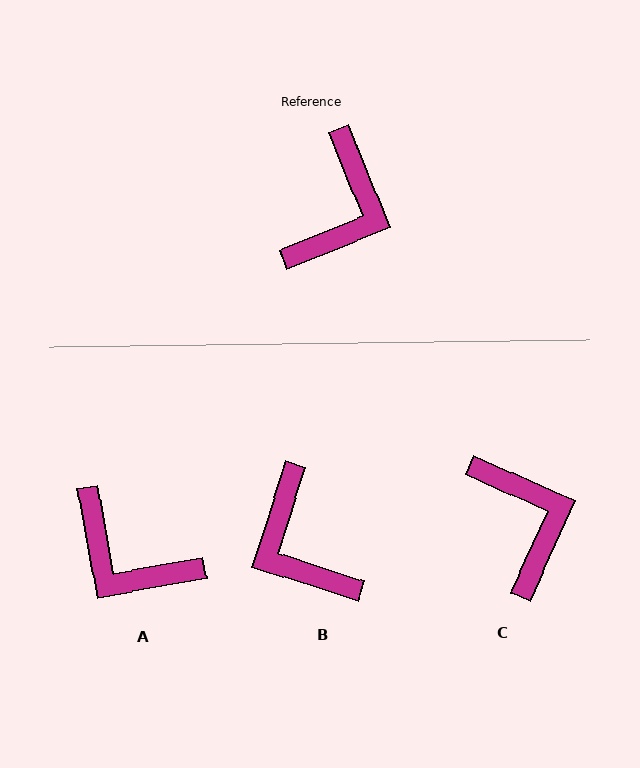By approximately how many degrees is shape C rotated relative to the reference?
Approximately 44 degrees counter-clockwise.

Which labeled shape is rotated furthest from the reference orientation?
B, about 130 degrees away.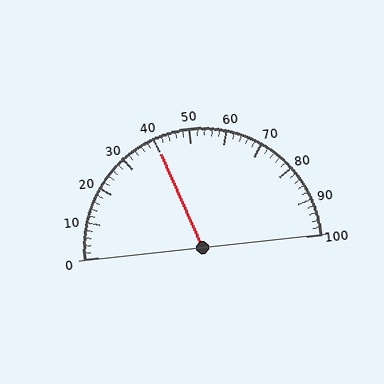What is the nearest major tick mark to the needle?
The nearest major tick mark is 40.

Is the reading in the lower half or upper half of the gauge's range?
The reading is in the lower half of the range (0 to 100).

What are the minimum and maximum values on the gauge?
The gauge ranges from 0 to 100.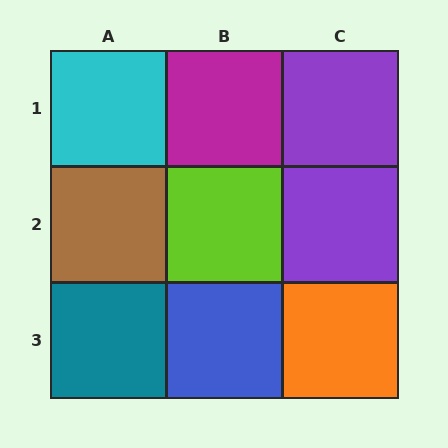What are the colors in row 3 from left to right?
Teal, blue, orange.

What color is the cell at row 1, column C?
Purple.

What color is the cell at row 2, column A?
Brown.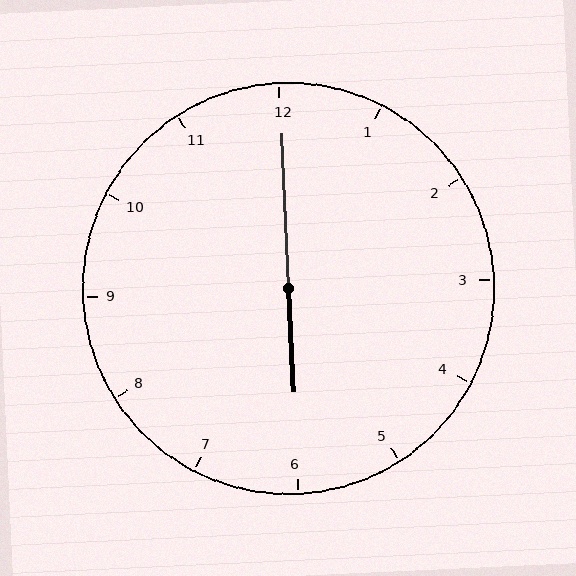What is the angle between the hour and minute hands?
Approximately 180 degrees.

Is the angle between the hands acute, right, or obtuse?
It is obtuse.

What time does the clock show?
6:00.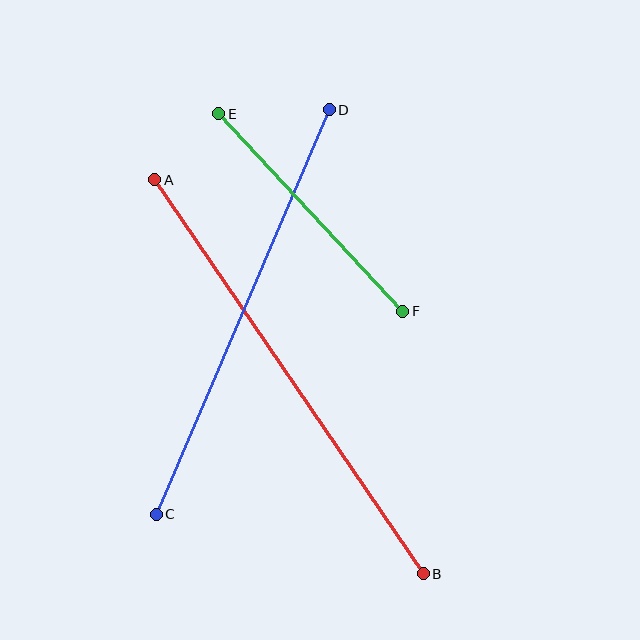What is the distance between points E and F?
The distance is approximately 270 pixels.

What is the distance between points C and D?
The distance is approximately 440 pixels.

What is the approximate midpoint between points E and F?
The midpoint is at approximately (311, 213) pixels.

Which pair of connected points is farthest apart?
Points A and B are farthest apart.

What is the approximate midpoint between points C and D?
The midpoint is at approximately (243, 312) pixels.